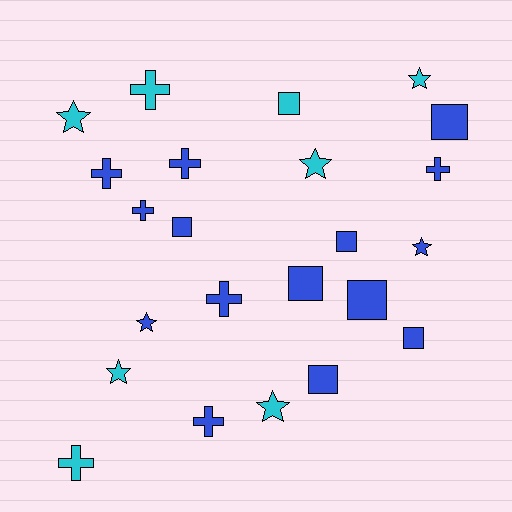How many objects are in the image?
There are 23 objects.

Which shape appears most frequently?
Square, with 8 objects.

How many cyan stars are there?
There are 5 cyan stars.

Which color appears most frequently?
Blue, with 15 objects.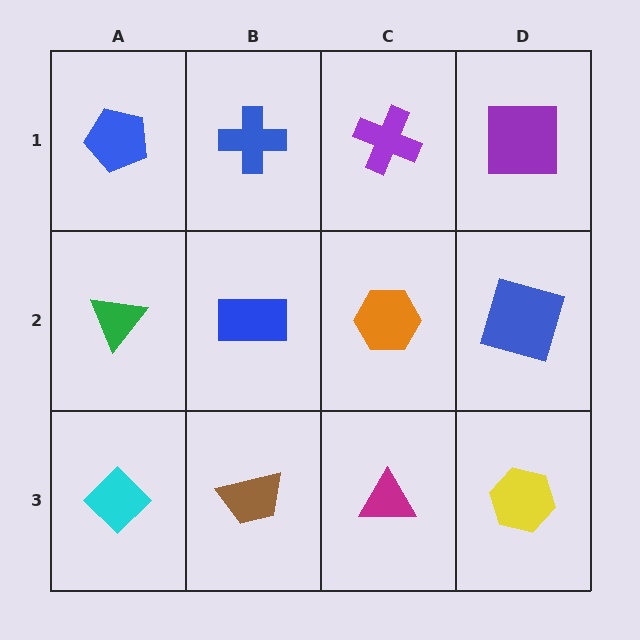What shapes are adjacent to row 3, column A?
A green triangle (row 2, column A), a brown trapezoid (row 3, column B).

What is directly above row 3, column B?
A blue rectangle.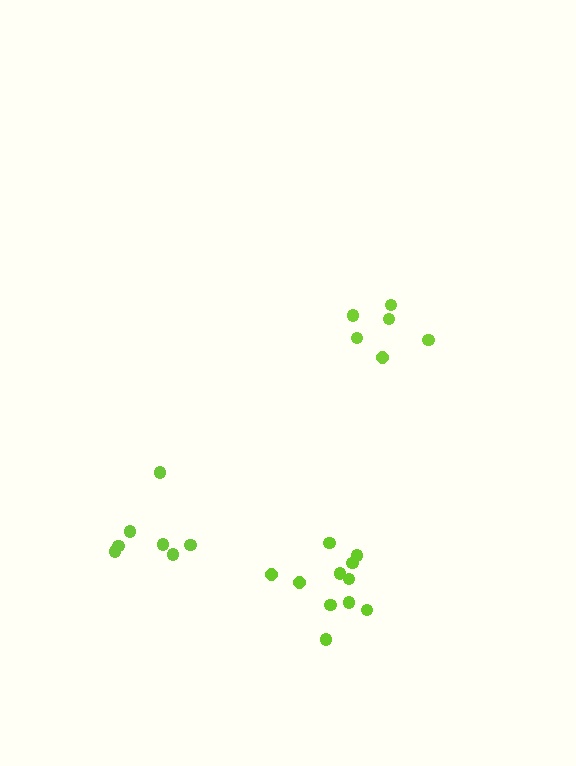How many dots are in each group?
Group 1: 7 dots, Group 2: 6 dots, Group 3: 11 dots (24 total).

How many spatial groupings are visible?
There are 3 spatial groupings.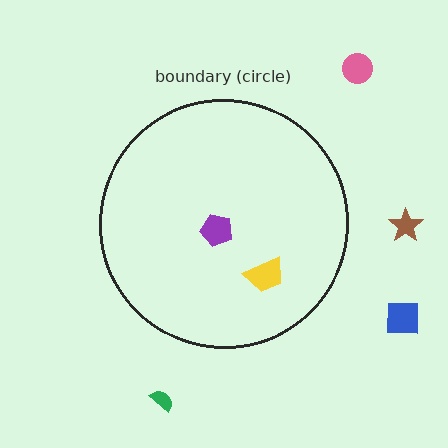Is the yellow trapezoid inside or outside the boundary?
Inside.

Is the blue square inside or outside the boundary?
Outside.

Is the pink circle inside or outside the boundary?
Outside.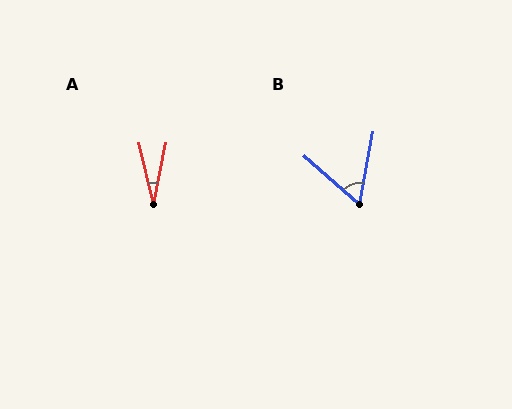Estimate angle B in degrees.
Approximately 59 degrees.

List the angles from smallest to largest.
A (25°), B (59°).